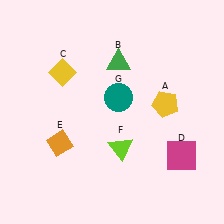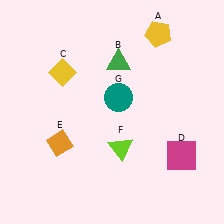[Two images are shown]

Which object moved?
The yellow pentagon (A) moved up.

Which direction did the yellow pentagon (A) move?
The yellow pentagon (A) moved up.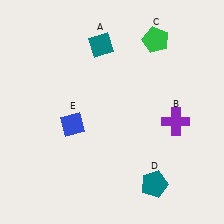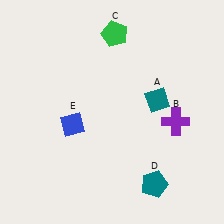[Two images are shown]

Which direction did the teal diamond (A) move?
The teal diamond (A) moved right.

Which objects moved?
The objects that moved are: the teal diamond (A), the green pentagon (C).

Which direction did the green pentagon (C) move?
The green pentagon (C) moved left.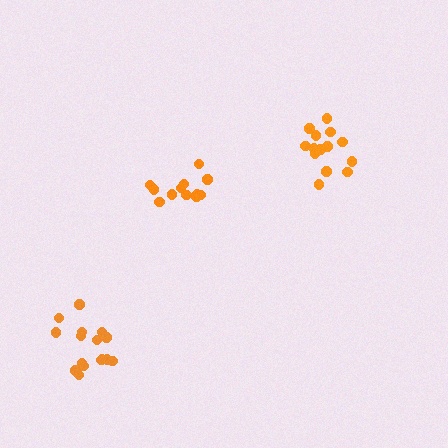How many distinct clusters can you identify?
There are 3 distinct clusters.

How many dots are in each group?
Group 1: 12 dots, Group 2: 14 dots, Group 3: 16 dots (42 total).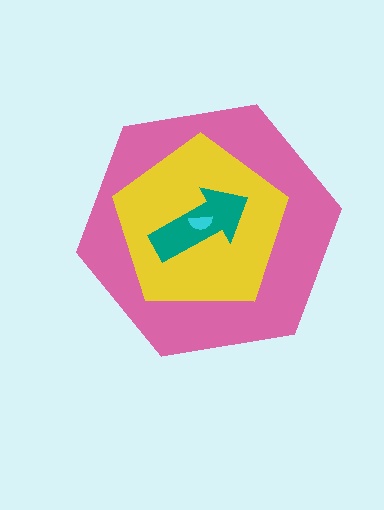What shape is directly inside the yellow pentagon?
The teal arrow.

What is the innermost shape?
The cyan semicircle.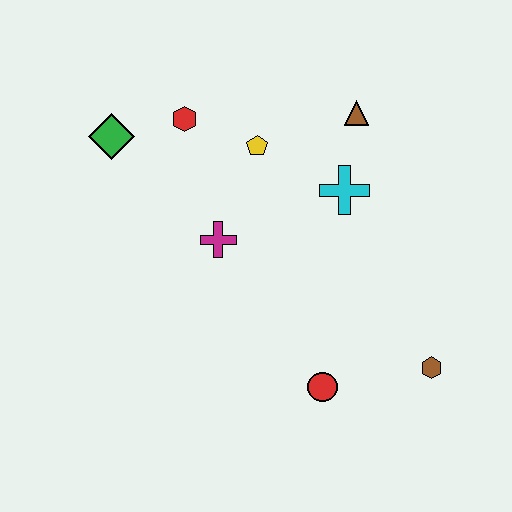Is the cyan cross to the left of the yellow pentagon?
No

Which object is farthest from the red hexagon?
The brown hexagon is farthest from the red hexagon.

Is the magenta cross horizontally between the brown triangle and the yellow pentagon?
No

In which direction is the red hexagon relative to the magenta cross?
The red hexagon is above the magenta cross.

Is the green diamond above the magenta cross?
Yes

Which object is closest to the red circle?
The brown hexagon is closest to the red circle.